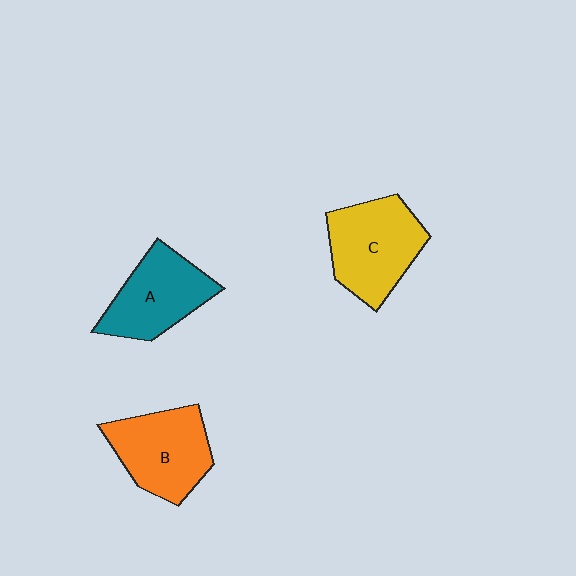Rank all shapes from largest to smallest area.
From largest to smallest: C (yellow), B (orange), A (teal).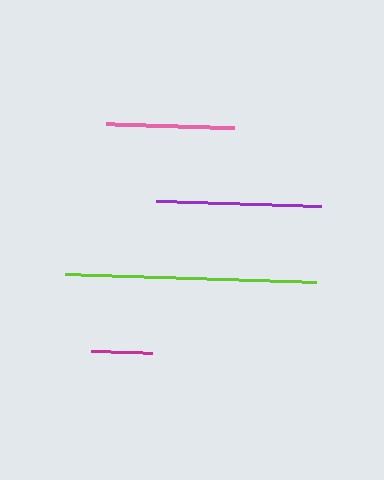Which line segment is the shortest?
The magenta line is the shortest at approximately 61 pixels.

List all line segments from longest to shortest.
From longest to shortest: lime, purple, pink, magenta.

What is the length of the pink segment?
The pink segment is approximately 127 pixels long.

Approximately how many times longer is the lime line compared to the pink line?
The lime line is approximately 2.0 times the length of the pink line.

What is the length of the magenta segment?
The magenta segment is approximately 61 pixels long.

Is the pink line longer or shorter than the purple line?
The purple line is longer than the pink line.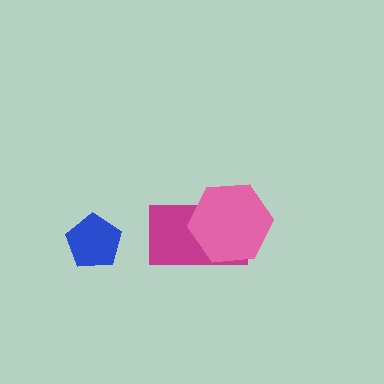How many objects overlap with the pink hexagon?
1 object overlaps with the pink hexagon.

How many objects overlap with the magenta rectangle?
1 object overlaps with the magenta rectangle.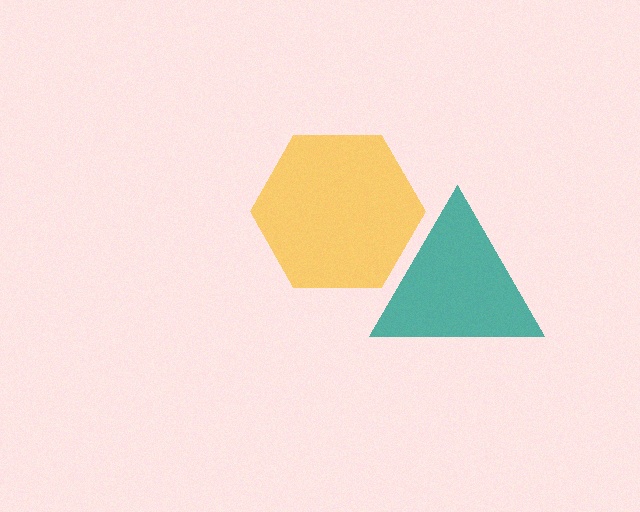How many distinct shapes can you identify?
There are 2 distinct shapes: a teal triangle, a yellow hexagon.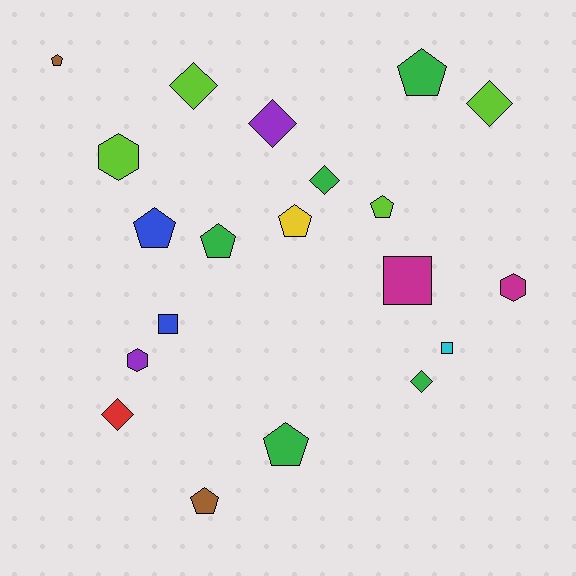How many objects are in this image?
There are 20 objects.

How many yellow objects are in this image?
There is 1 yellow object.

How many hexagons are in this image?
There are 3 hexagons.